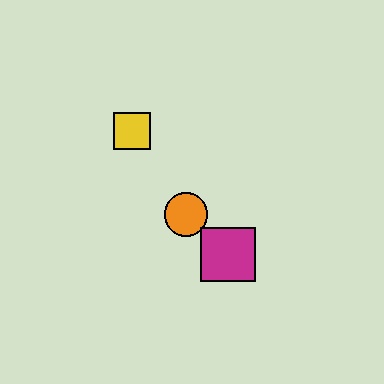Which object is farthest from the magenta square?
The yellow square is farthest from the magenta square.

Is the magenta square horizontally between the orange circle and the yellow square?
No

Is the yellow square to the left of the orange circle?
Yes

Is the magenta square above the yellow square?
No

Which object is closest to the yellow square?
The orange circle is closest to the yellow square.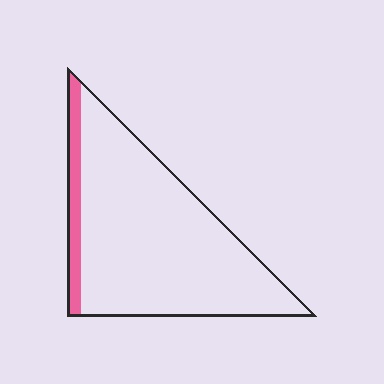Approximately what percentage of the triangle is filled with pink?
Approximately 10%.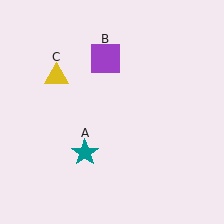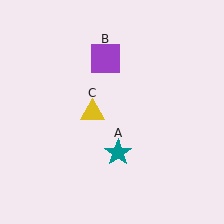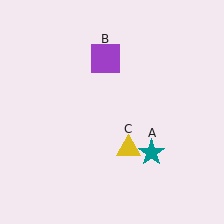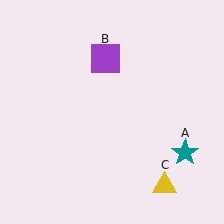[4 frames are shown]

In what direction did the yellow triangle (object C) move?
The yellow triangle (object C) moved down and to the right.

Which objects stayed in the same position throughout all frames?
Purple square (object B) remained stationary.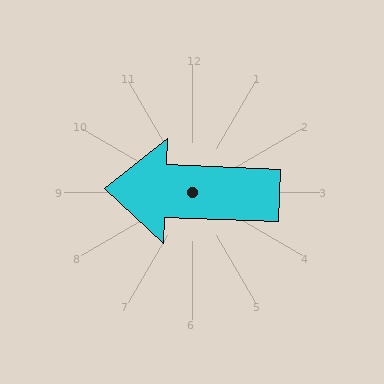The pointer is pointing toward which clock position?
Roughly 9 o'clock.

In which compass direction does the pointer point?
West.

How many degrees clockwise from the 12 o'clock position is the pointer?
Approximately 272 degrees.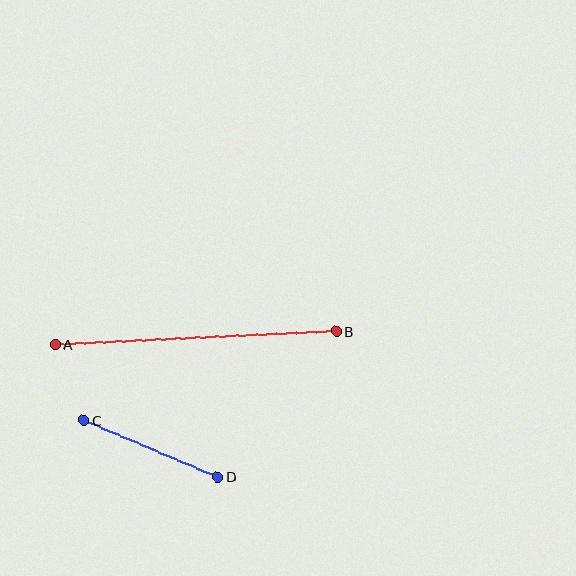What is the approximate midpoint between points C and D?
The midpoint is at approximately (151, 448) pixels.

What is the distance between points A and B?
The distance is approximately 281 pixels.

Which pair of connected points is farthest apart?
Points A and B are farthest apart.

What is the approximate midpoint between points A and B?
The midpoint is at approximately (195, 338) pixels.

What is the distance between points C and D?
The distance is approximately 146 pixels.